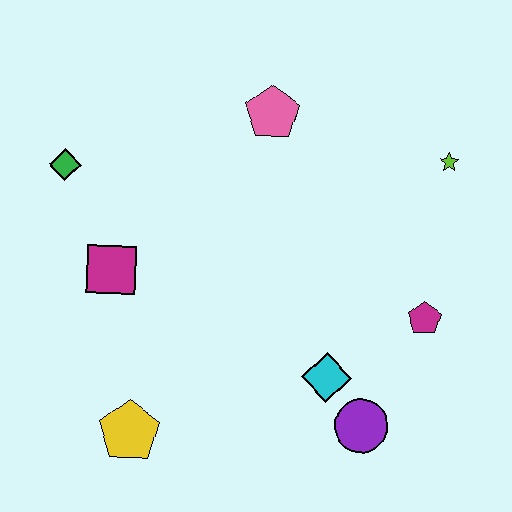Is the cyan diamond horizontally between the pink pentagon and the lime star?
Yes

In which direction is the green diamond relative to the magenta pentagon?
The green diamond is to the left of the magenta pentagon.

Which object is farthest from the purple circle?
The green diamond is farthest from the purple circle.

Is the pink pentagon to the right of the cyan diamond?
No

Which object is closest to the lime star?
The magenta pentagon is closest to the lime star.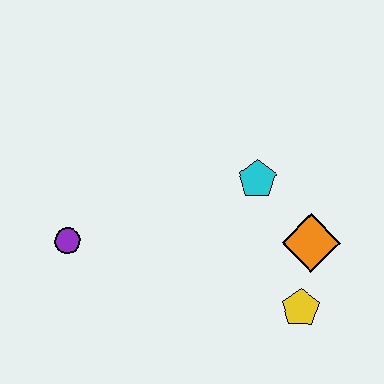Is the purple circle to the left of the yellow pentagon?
Yes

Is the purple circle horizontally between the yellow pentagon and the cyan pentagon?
No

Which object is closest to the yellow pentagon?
The orange diamond is closest to the yellow pentagon.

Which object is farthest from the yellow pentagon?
The purple circle is farthest from the yellow pentagon.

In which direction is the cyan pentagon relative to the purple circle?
The cyan pentagon is to the right of the purple circle.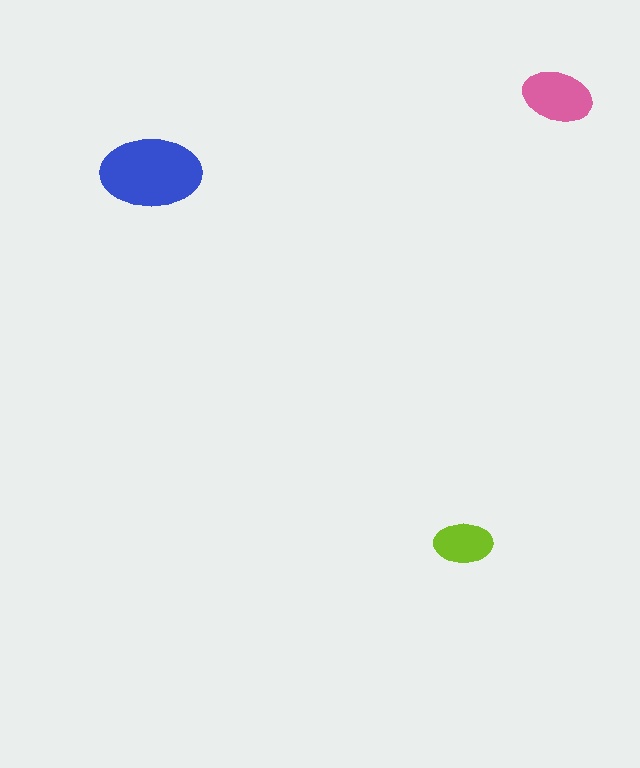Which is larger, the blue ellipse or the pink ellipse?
The blue one.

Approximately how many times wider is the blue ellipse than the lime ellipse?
About 1.5 times wider.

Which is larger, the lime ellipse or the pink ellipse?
The pink one.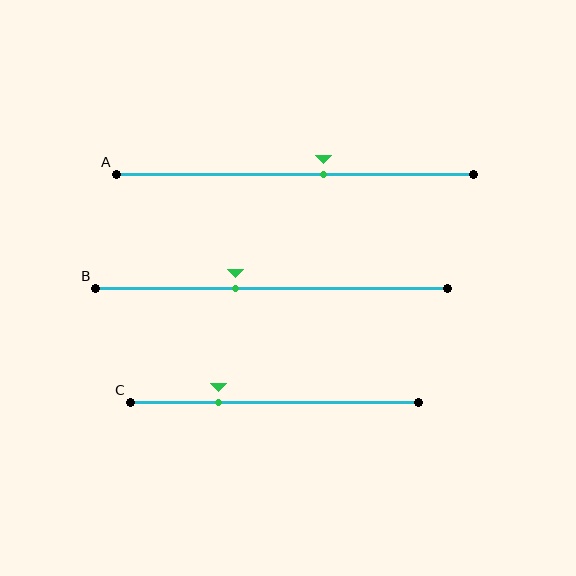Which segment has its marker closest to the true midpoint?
Segment A has its marker closest to the true midpoint.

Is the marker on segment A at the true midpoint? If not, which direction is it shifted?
No, the marker on segment A is shifted to the right by about 8% of the segment length.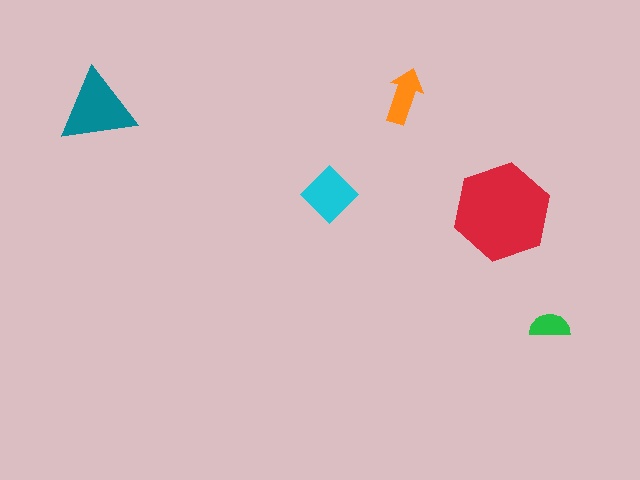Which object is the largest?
The red hexagon.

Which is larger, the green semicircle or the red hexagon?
The red hexagon.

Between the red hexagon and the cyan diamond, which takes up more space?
The red hexagon.